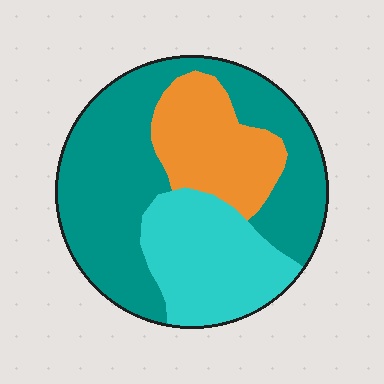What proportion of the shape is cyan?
Cyan takes up about one quarter (1/4) of the shape.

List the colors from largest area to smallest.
From largest to smallest: teal, cyan, orange.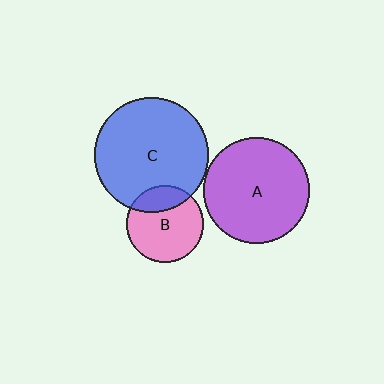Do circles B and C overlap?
Yes.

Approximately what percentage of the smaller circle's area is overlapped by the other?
Approximately 25%.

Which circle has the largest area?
Circle C (blue).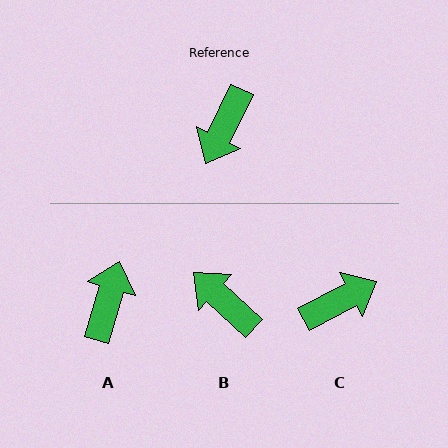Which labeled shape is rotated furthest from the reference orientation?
A, about 171 degrees away.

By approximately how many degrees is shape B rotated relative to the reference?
Approximately 107 degrees clockwise.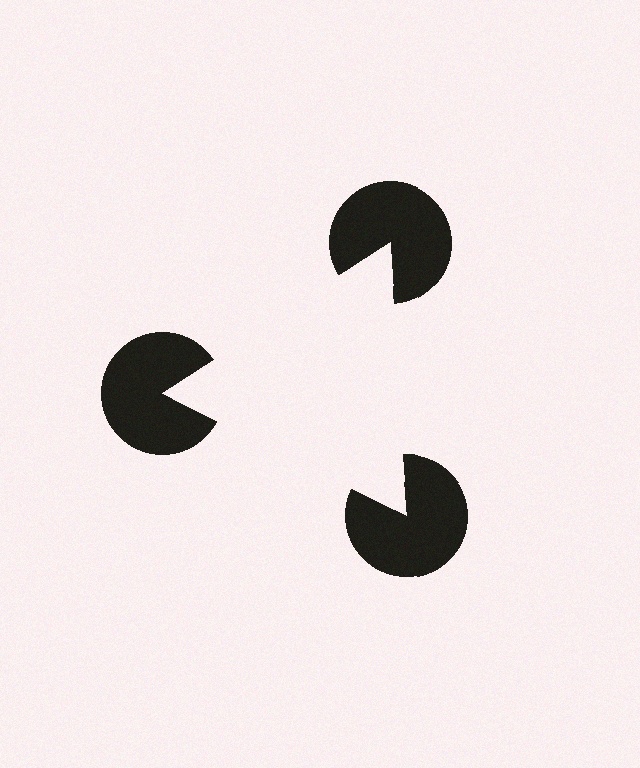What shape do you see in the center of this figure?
An illusory triangle — its edges are inferred from the aligned wedge cuts in the pac-man discs, not physically drawn.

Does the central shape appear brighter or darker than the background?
It typically appears slightly brighter than the background, even though no actual brightness change is drawn.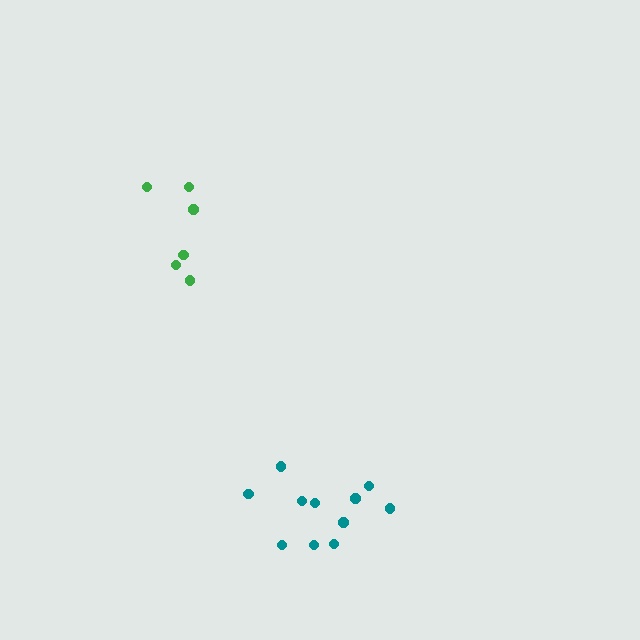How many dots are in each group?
Group 1: 6 dots, Group 2: 11 dots (17 total).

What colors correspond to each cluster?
The clusters are colored: green, teal.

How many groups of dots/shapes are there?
There are 2 groups.